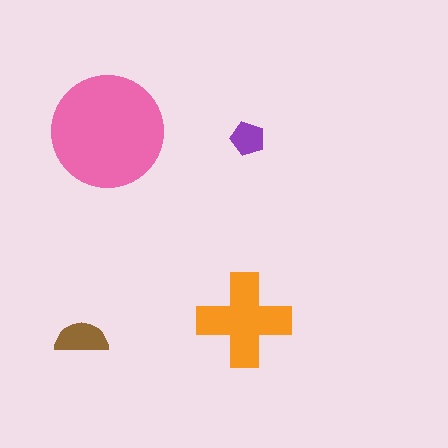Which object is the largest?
The pink circle.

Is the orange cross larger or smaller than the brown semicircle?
Larger.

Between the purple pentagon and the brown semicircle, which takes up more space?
The brown semicircle.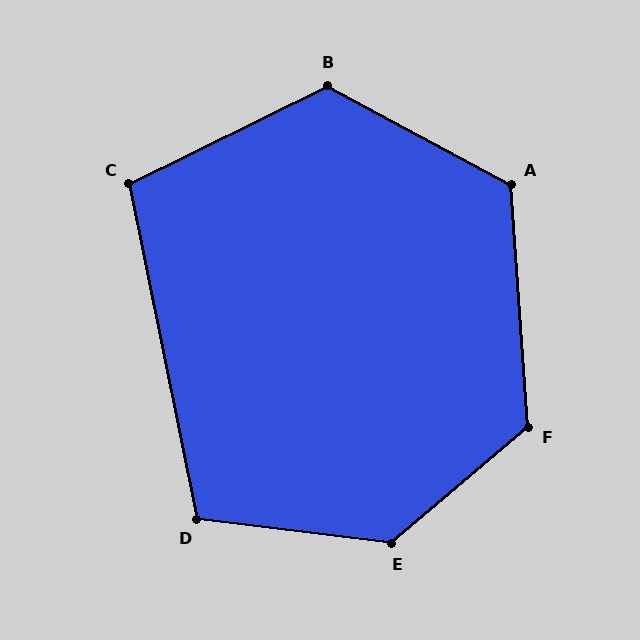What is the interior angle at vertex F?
Approximately 126 degrees (obtuse).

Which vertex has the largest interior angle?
E, at approximately 133 degrees.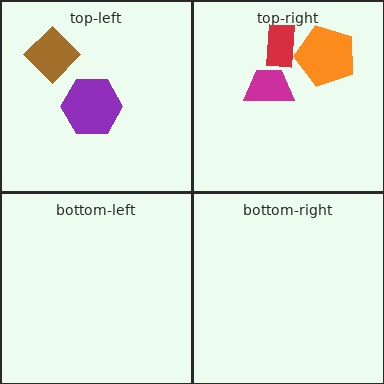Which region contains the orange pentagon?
The top-right region.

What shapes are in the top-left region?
The purple hexagon, the brown diamond.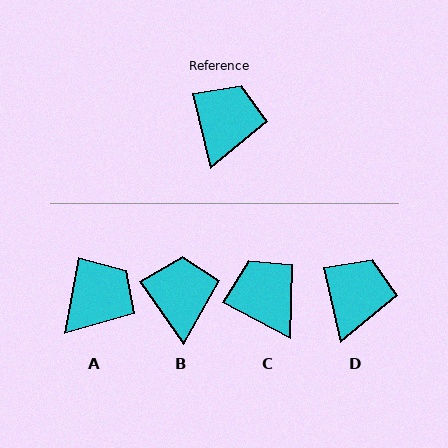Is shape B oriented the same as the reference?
No, it is off by about 22 degrees.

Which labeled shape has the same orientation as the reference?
D.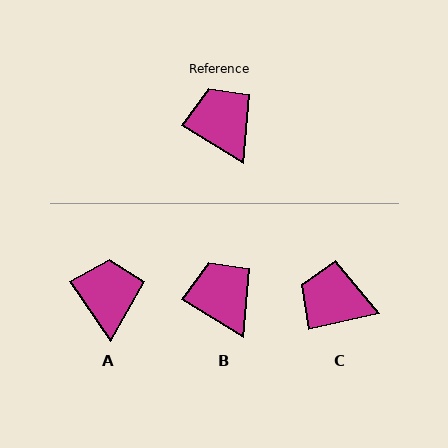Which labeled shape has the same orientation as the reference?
B.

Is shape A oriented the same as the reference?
No, it is off by about 25 degrees.